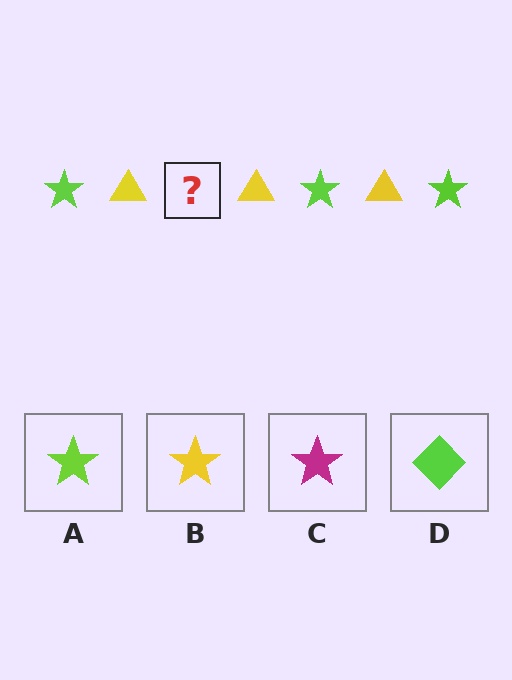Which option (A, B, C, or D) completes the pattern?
A.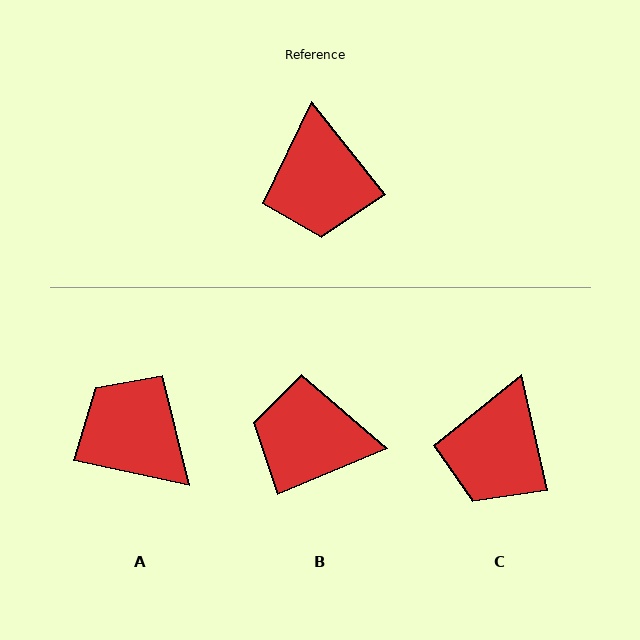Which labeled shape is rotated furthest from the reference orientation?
A, about 141 degrees away.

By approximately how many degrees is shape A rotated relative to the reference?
Approximately 141 degrees clockwise.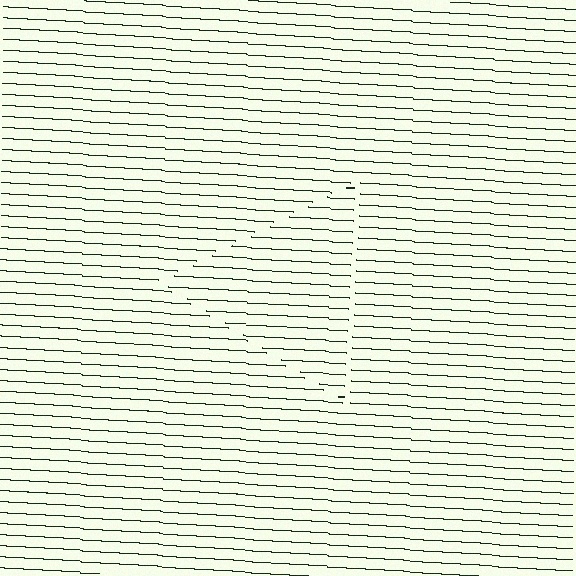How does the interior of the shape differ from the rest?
The interior of the shape contains the same grating, shifted by half a period — the contour is defined by the phase discontinuity where line-ends from the inner and outer gratings abut.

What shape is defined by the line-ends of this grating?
An illusory triangle. The interior of the shape contains the same grating, shifted by half a period — the contour is defined by the phase discontinuity where line-ends from the inner and outer gratings abut.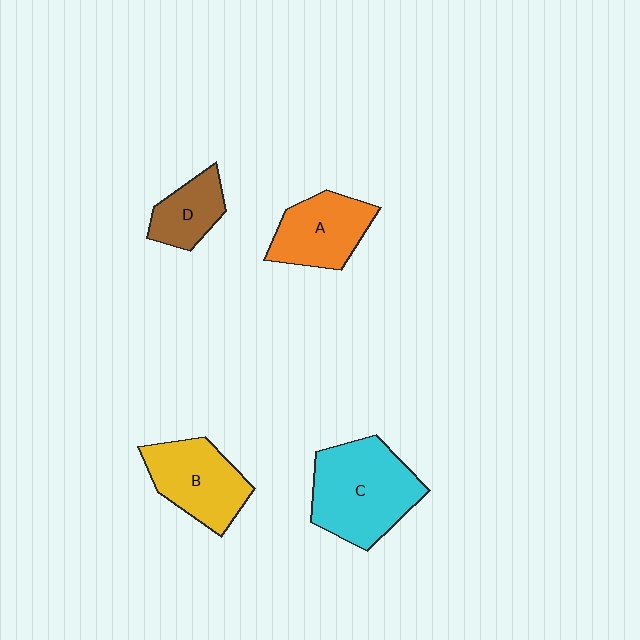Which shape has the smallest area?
Shape D (brown).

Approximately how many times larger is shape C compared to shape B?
Approximately 1.4 times.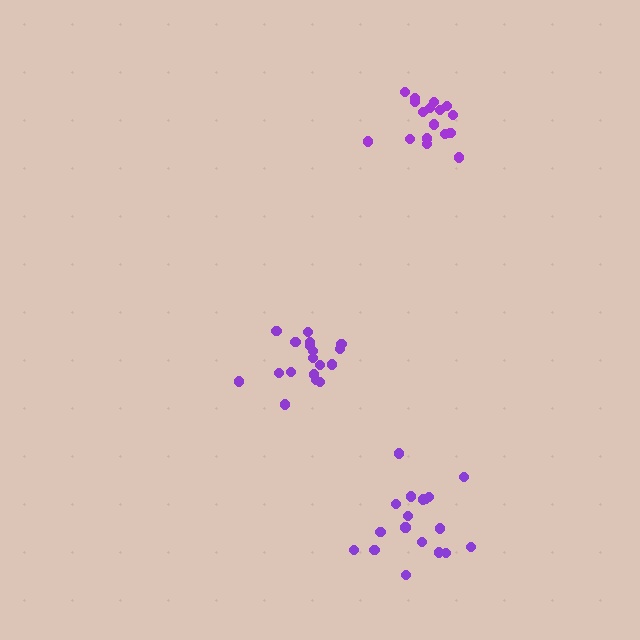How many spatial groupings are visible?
There are 3 spatial groupings.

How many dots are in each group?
Group 1: 18 dots, Group 2: 17 dots, Group 3: 18 dots (53 total).